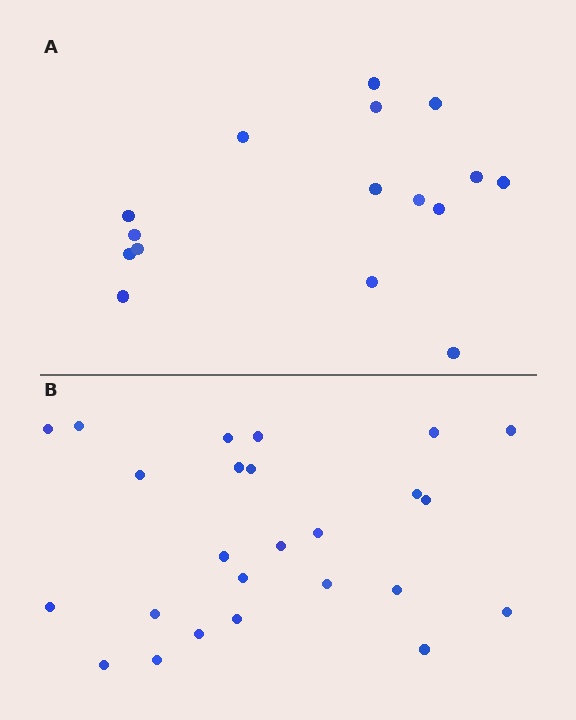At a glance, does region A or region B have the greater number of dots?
Region B (the bottom region) has more dots.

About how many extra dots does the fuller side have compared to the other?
Region B has roughly 8 or so more dots than region A.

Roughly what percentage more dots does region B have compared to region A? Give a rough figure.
About 55% more.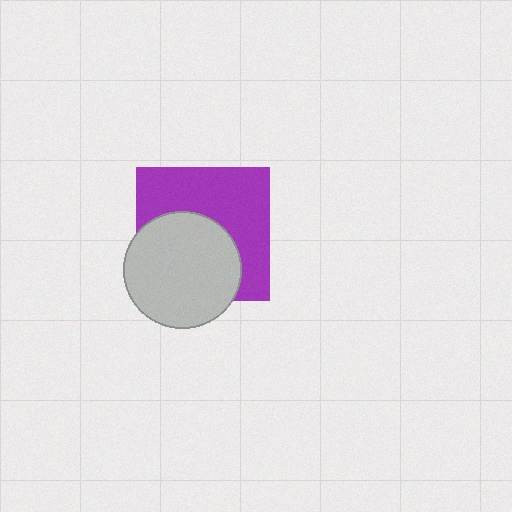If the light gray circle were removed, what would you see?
You would see the complete purple square.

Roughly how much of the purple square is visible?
About half of it is visible (roughly 53%).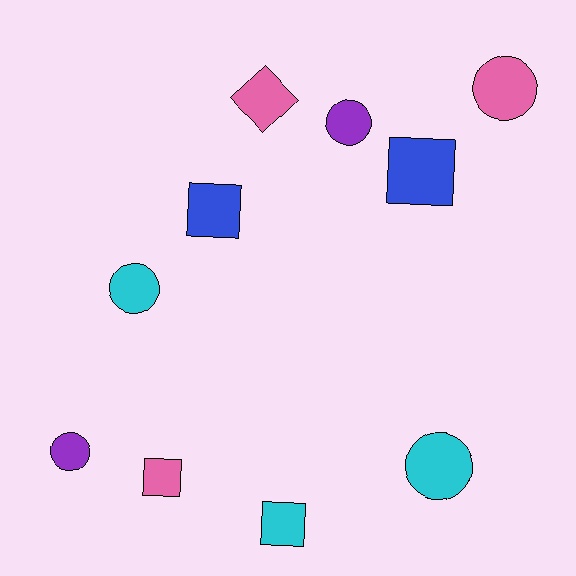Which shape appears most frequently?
Circle, with 5 objects.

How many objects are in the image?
There are 10 objects.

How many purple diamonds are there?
There are no purple diamonds.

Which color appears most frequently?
Cyan, with 3 objects.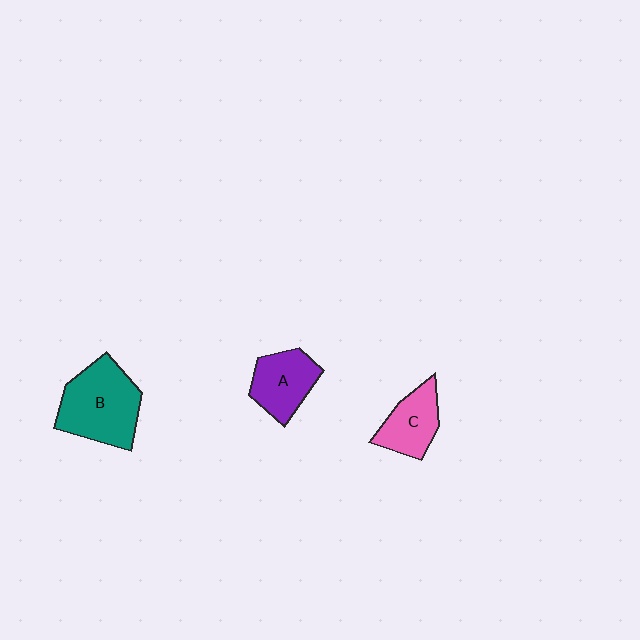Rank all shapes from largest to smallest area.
From largest to smallest: B (teal), A (purple), C (pink).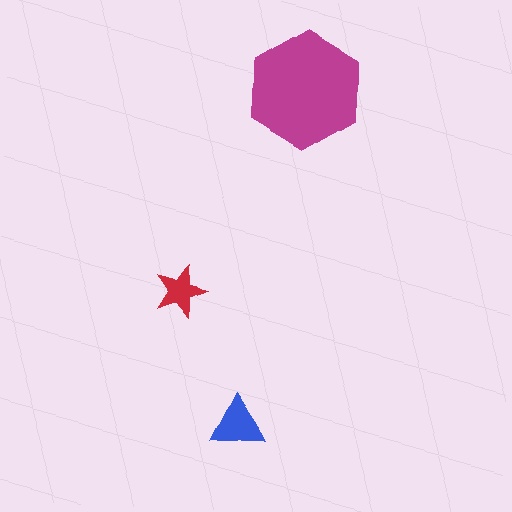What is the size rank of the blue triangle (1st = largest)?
2nd.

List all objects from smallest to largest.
The red star, the blue triangle, the magenta hexagon.